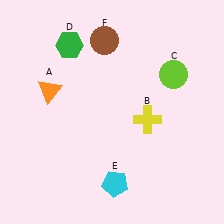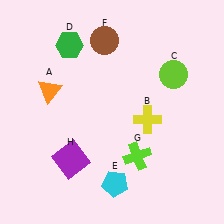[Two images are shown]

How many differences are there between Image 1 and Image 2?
There are 2 differences between the two images.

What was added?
A lime cross (G), a purple square (H) were added in Image 2.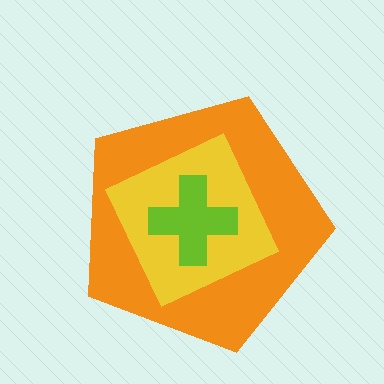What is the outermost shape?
The orange pentagon.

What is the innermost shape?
The lime cross.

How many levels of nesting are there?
3.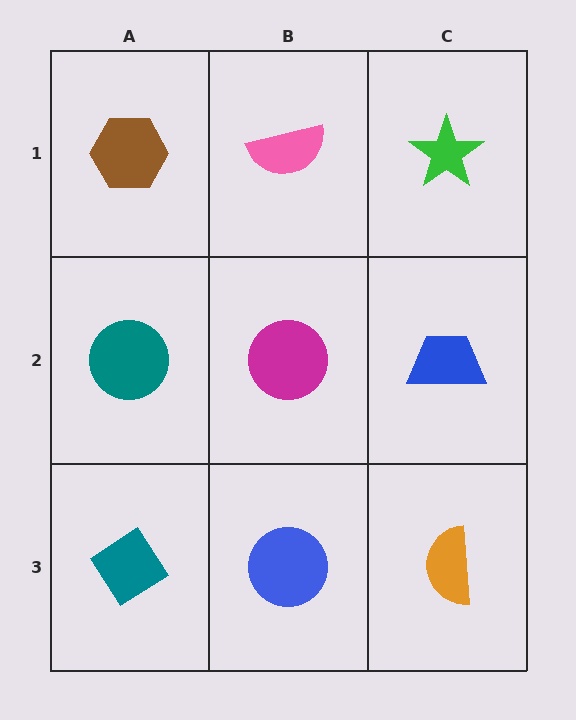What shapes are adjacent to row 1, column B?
A magenta circle (row 2, column B), a brown hexagon (row 1, column A), a green star (row 1, column C).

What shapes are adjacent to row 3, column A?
A teal circle (row 2, column A), a blue circle (row 3, column B).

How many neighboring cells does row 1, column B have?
3.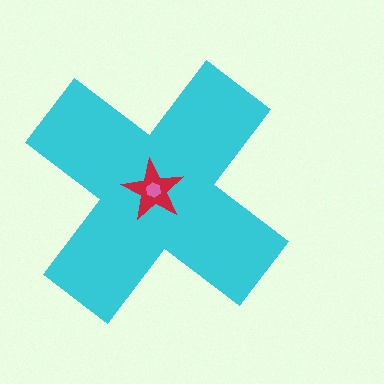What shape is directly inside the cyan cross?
The red star.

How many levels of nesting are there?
3.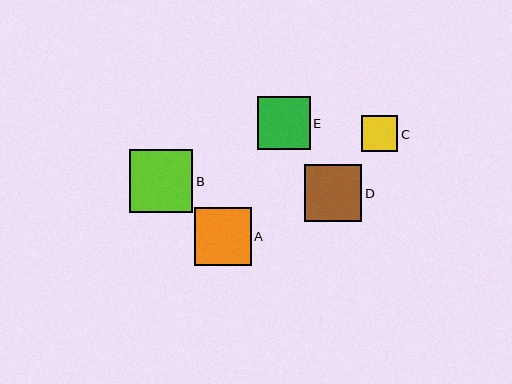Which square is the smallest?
Square C is the smallest with a size of approximately 36 pixels.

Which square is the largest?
Square B is the largest with a size of approximately 63 pixels.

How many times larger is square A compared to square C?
Square A is approximately 1.6 times the size of square C.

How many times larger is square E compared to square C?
Square E is approximately 1.5 times the size of square C.